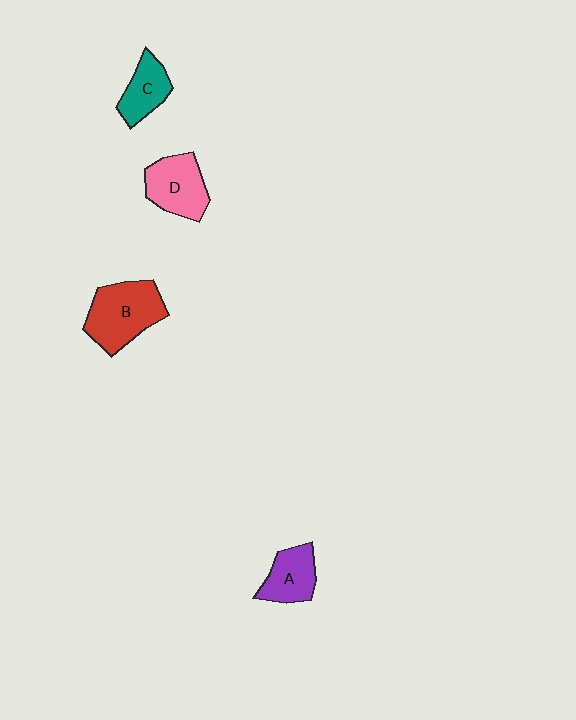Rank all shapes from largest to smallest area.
From largest to smallest: B (red), D (pink), A (purple), C (teal).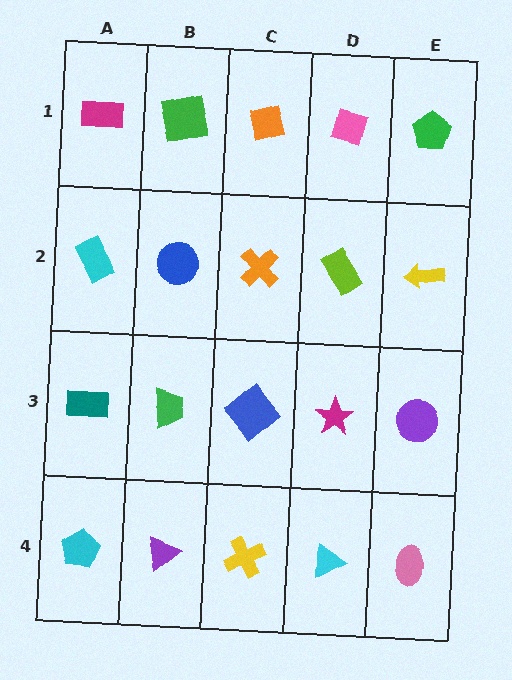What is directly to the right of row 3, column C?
A magenta star.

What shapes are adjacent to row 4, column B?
A green trapezoid (row 3, column B), a cyan pentagon (row 4, column A), a yellow cross (row 4, column C).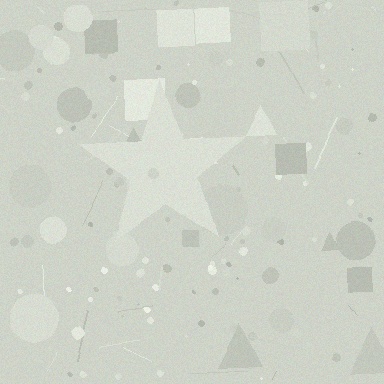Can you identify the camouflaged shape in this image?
The camouflaged shape is a star.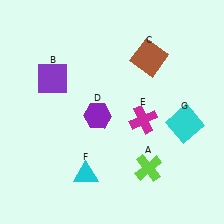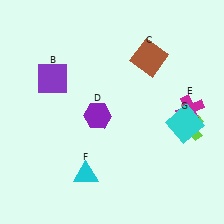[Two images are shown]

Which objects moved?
The objects that moved are: the lime cross (A), the magenta cross (E).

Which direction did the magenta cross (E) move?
The magenta cross (E) moved right.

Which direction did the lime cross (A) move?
The lime cross (A) moved right.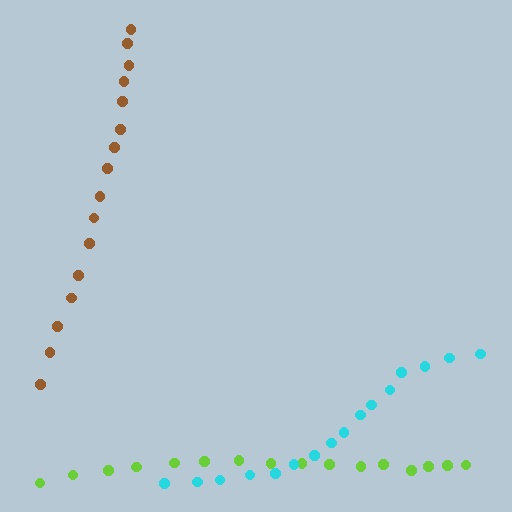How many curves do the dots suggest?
There are 3 distinct paths.